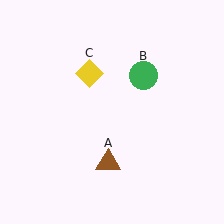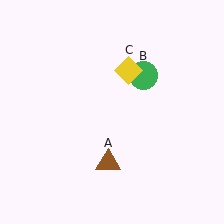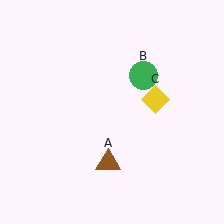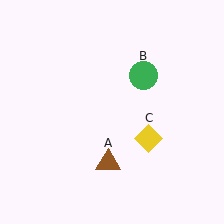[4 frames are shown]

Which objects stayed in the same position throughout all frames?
Brown triangle (object A) and green circle (object B) remained stationary.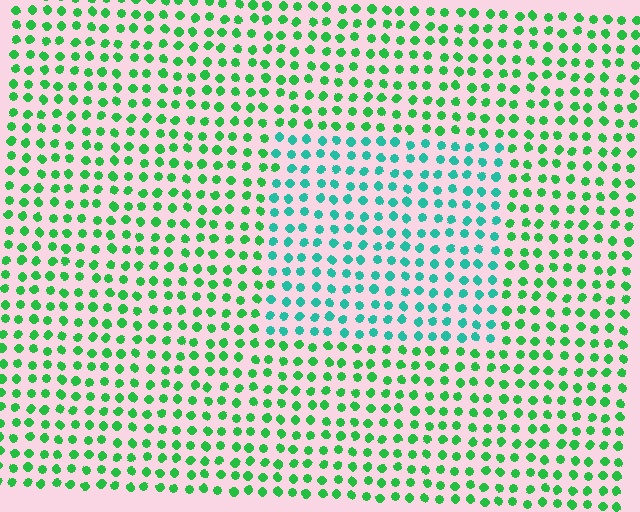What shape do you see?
I see a rectangle.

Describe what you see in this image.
The image is filled with small green elements in a uniform arrangement. A rectangle-shaped region is visible where the elements are tinted to a slightly different hue, forming a subtle color boundary.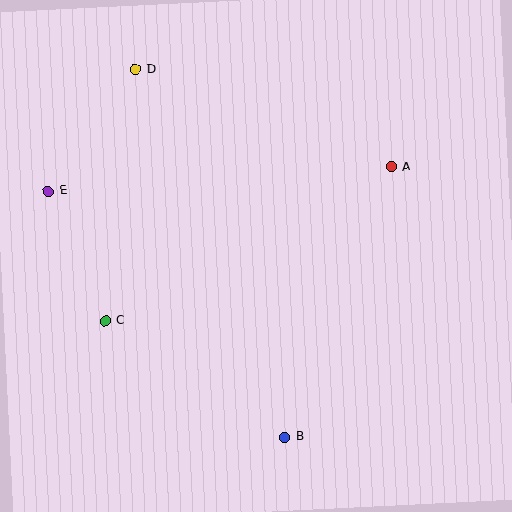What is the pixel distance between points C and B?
The distance between C and B is 214 pixels.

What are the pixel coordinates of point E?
Point E is at (48, 192).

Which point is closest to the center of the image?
Point A at (391, 167) is closest to the center.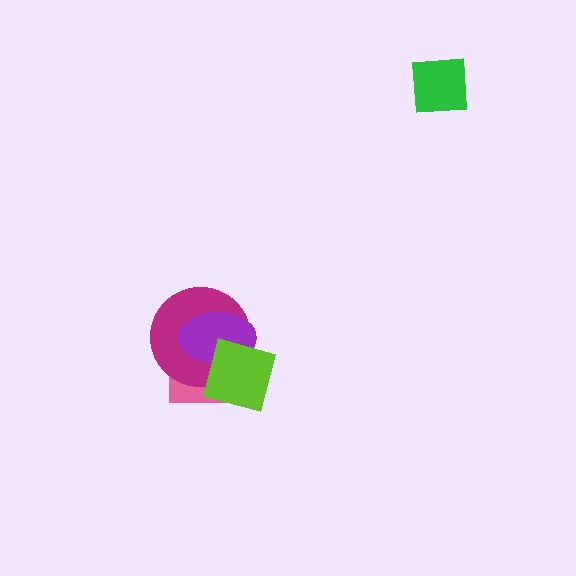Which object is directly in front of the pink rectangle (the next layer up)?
The magenta circle is directly in front of the pink rectangle.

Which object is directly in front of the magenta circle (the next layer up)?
The purple ellipse is directly in front of the magenta circle.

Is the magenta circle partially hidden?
Yes, it is partially covered by another shape.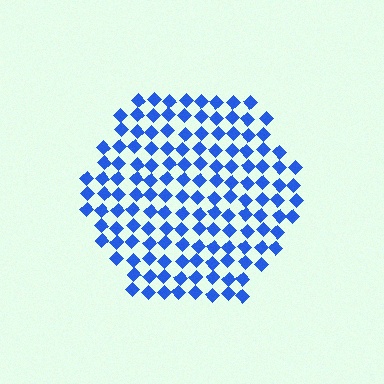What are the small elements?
The small elements are diamonds.